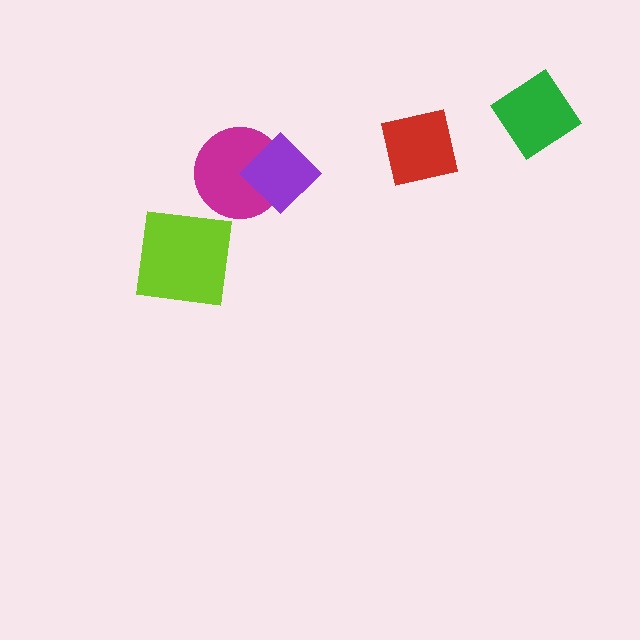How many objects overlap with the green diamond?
0 objects overlap with the green diamond.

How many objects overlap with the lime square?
0 objects overlap with the lime square.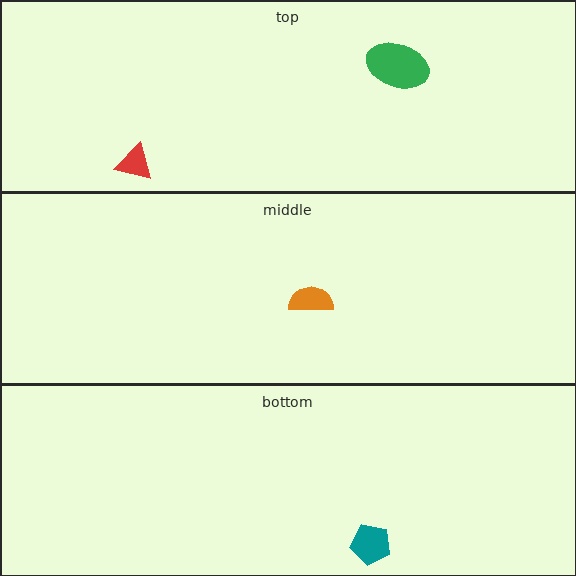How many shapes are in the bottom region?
1.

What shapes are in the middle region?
The orange semicircle.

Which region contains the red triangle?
The top region.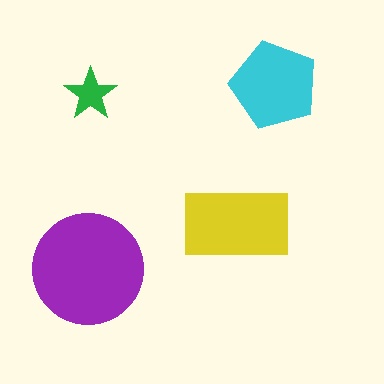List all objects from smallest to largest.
The green star, the cyan pentagon, the yellow rectangle, the purple circle.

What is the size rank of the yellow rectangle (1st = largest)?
2nd.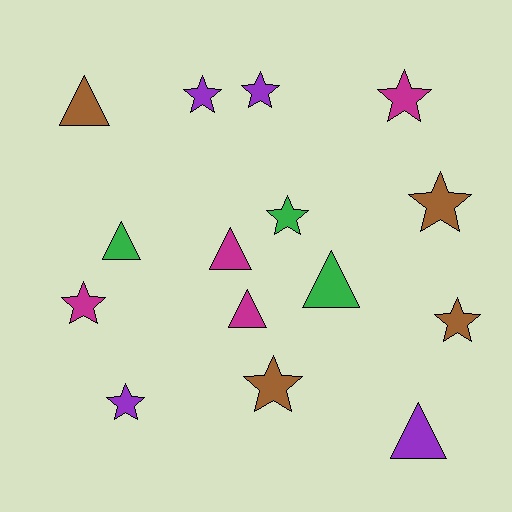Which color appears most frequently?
Brown, with 4 objects.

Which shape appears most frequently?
Star, with 9 objects.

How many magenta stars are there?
There are 2 magenta stars.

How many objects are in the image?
There are 15 objects.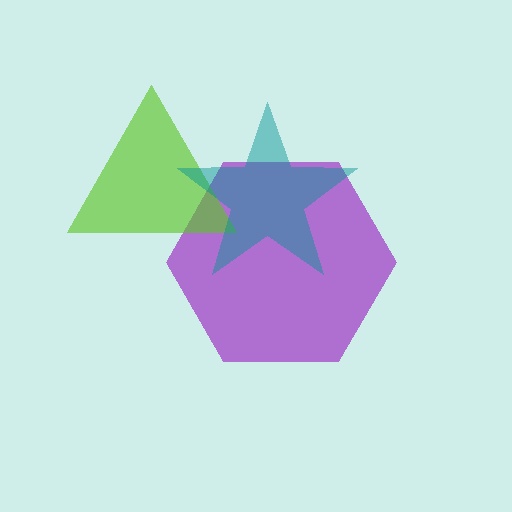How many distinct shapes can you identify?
There are 3 distinct shapes: a purple hexagon, a lime triangle, a teal star.